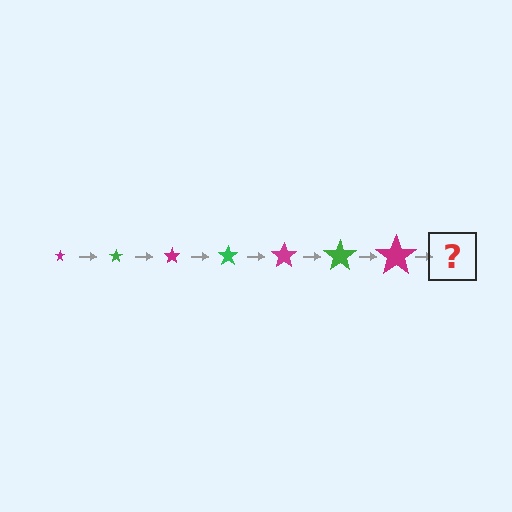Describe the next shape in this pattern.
It should be a green star, larger than the previous one.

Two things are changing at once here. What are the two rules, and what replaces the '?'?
The two rules are that the star grows larger each step and the color cycles through magenta and green. The '?' should be a green star, larger than the previous one.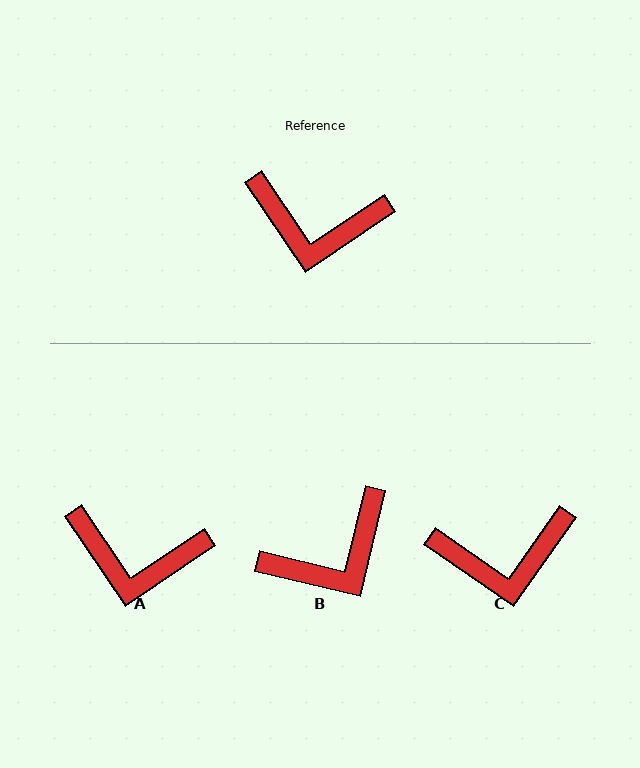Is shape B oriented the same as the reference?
No, it is off by about 42 degrees.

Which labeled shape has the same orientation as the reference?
A.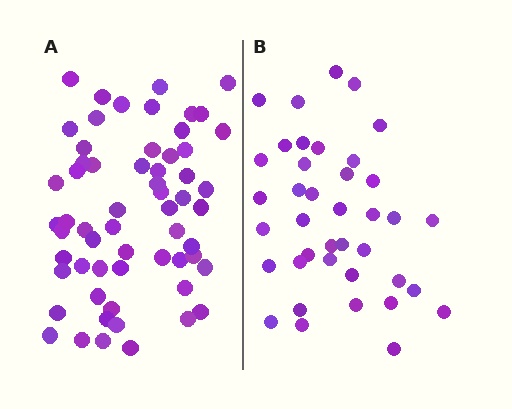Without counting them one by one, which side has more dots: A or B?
Region A (the left region) has more dots.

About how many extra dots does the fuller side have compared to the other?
Region A has approximately 20 more dots than region B.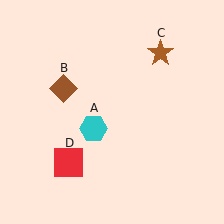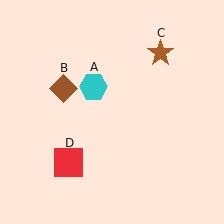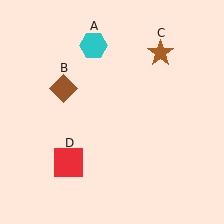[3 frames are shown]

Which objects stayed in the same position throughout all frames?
Brown diamond (object B) and brown star (object C) and red square (object D) remained stationary.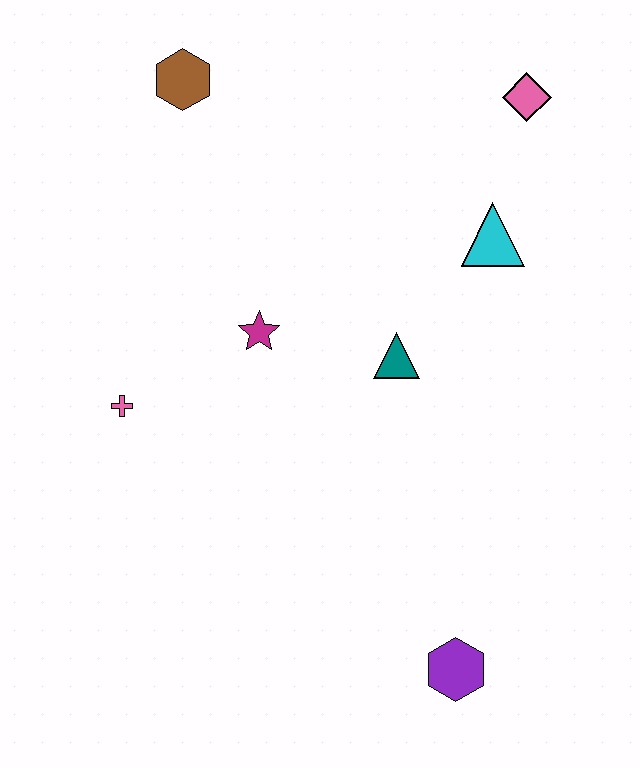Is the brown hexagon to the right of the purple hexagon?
No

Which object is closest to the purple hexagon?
The teal triangle is closest to the purple hexagon.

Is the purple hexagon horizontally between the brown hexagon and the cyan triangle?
Yes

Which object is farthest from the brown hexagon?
The purple hexagon is farthest from the brown hexagon.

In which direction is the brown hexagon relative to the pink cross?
The brown hexagon is above the pink cross.